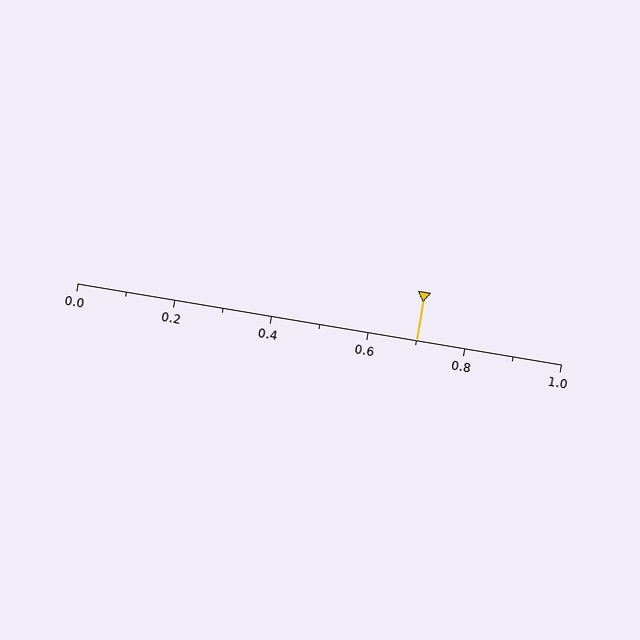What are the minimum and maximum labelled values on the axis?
The axis runs from 0.0 to 1.0.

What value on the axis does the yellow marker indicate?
The marker indicates approximately 0.7.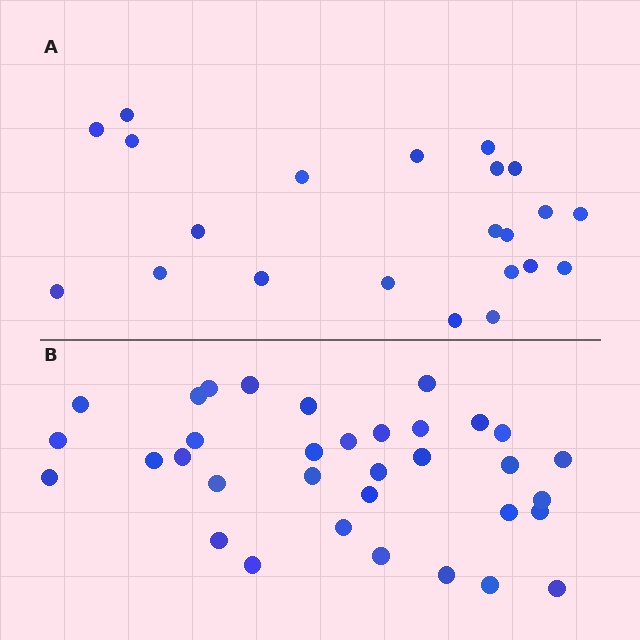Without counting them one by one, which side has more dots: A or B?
Region B (the bottom region) has more dots.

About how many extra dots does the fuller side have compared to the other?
Region B has roughly 12 or so more dots than region A.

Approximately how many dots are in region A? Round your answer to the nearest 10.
About 20 dots. (The exact count is 22, which rounds to 20.)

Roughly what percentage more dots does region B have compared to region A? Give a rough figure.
About 55% more.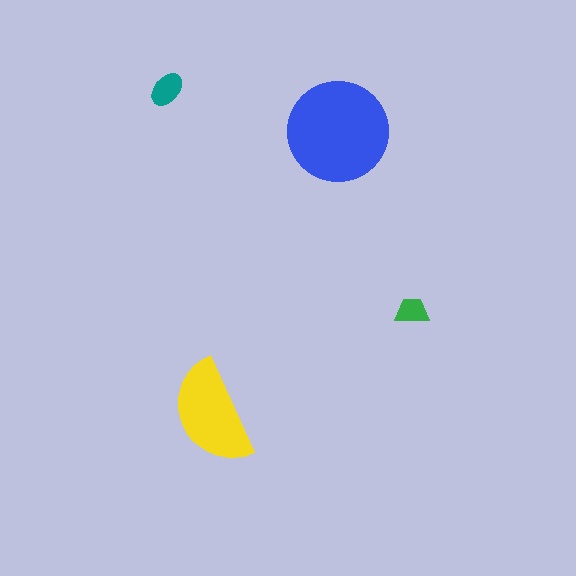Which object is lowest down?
The yellow semicircle is bottommost.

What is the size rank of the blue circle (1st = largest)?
1st.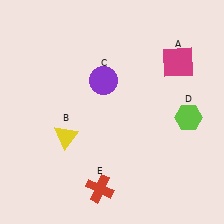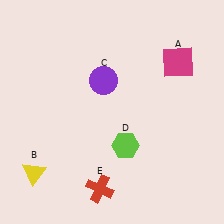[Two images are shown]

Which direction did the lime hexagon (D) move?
The lime hexagon (D) moved left.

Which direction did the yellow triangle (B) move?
The yellow triangle (B) moved down.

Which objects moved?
The objects that moved are: the yellow triangle (B), the lime hexagon (D).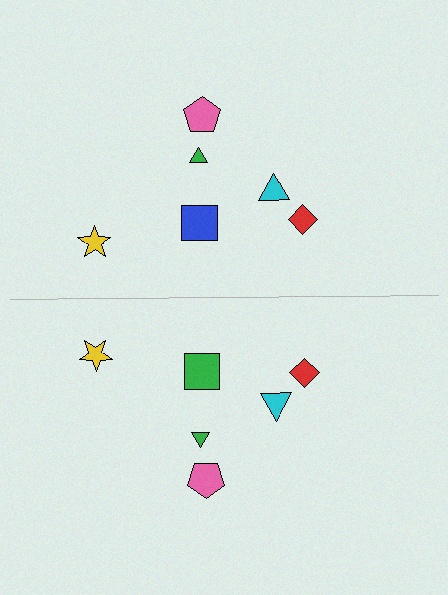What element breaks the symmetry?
The green square on the bottom side breaks the symmetry — its mirror counterpart is blue.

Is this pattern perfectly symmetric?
No, the pattern is not perfectly symmetric. The green square on the bottom side breaks the symmetry — its mirror counterpart is blue.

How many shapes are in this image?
There are 12 shapes in this image.